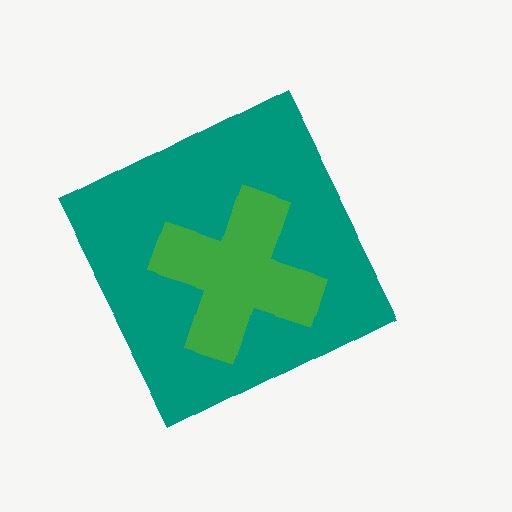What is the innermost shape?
The green cross.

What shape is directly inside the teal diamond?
The green cross.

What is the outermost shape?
The teal diamond.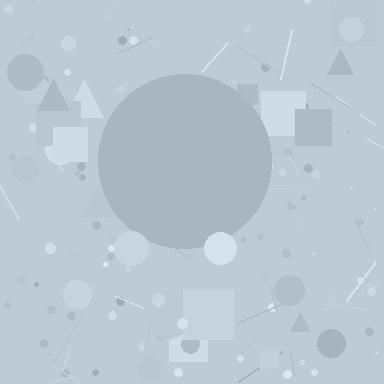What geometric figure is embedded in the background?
A circle is embedded in the background.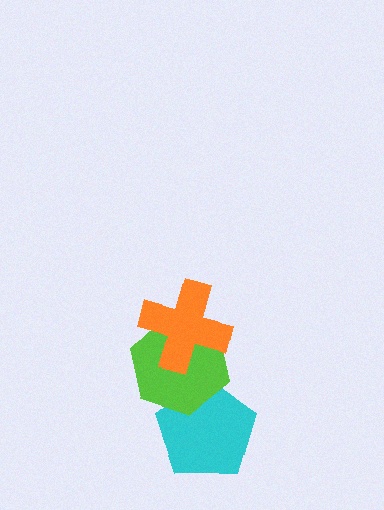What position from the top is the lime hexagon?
The lime hexagon is 2nd from the top.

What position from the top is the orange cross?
The orange cross is 1st from the top.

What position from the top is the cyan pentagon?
The cyan pentagon is 3rd from the top.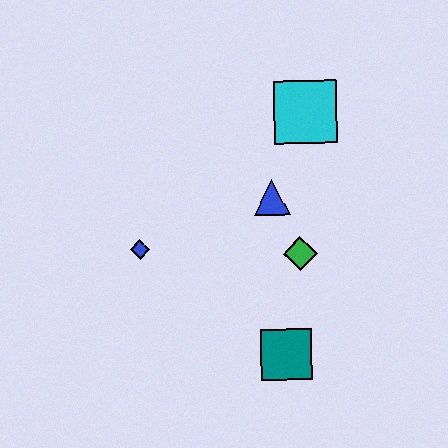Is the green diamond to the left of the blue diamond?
No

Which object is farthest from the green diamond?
The blue diamond is farthest from the green diamond.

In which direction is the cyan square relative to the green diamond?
The cyan square is above the green diamond.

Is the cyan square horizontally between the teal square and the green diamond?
No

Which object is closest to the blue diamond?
The blue triangle is closest to the blue diamond.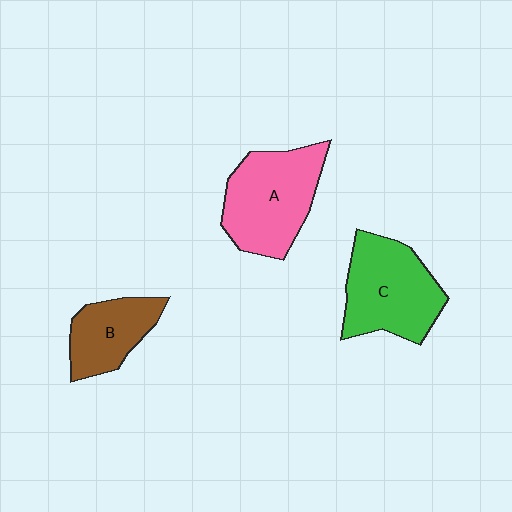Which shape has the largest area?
Shape A (pink).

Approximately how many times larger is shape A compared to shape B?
Approximately 1.6 times.